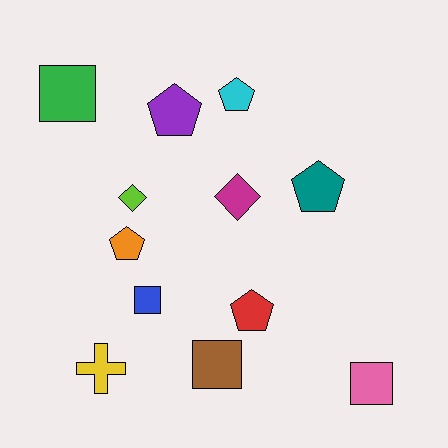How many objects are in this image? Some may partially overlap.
There are 12 objects.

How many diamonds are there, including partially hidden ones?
There are 2 diamonds.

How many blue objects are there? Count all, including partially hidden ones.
There is 1 blue object.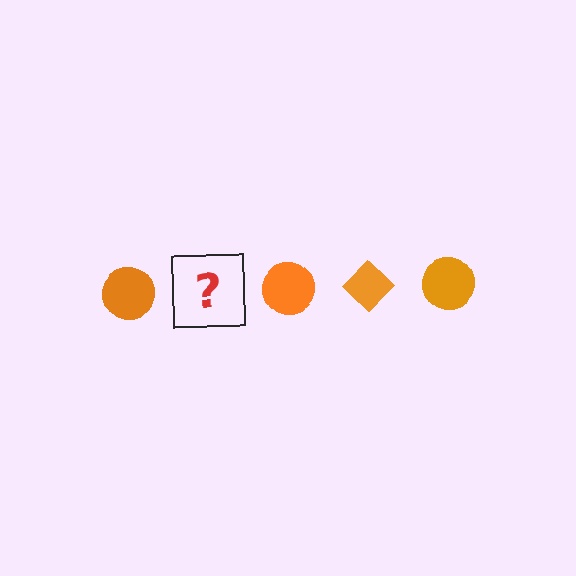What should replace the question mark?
The question mark should be replaced with an orange diamond.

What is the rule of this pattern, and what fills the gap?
The rule is that the pattern cycles through circle, diamond shapes in orange. The gap should be filled with an orange diamond.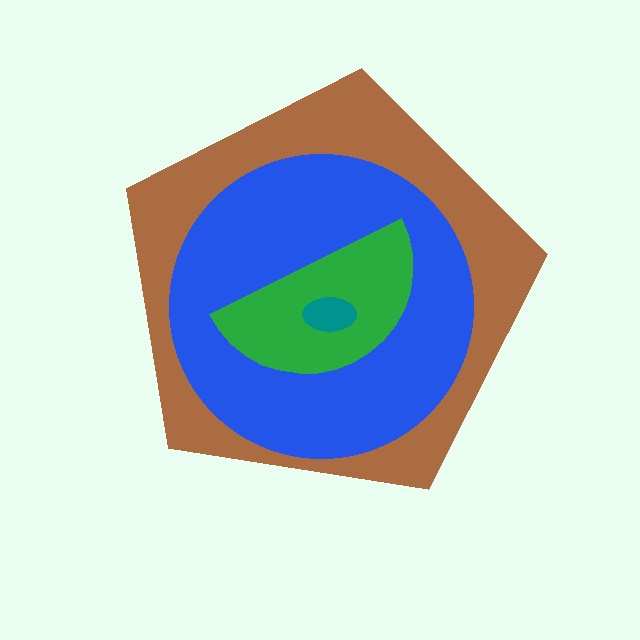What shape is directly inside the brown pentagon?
The blue circle.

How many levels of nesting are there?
4.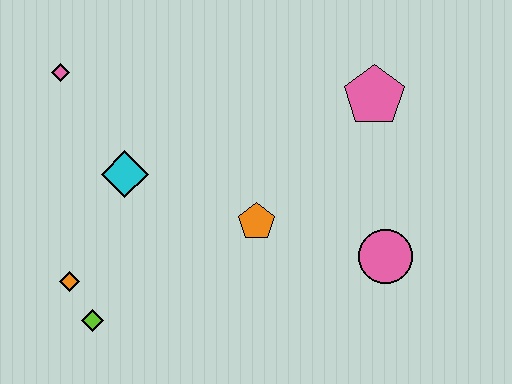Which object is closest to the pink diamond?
The cyan diamond is closest to the pink diamond.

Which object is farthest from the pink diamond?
The pink circle is farthest from the pink diamond.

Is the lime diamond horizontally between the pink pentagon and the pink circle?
No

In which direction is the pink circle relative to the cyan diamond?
The pink circle is to the right of the cyan diamond.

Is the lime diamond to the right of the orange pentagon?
No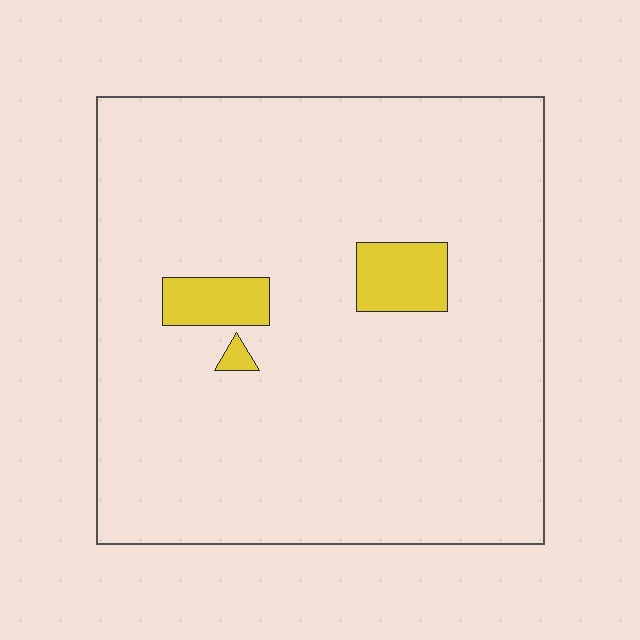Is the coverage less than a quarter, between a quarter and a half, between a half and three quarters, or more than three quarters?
Less than a quarter.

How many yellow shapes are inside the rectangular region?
3.